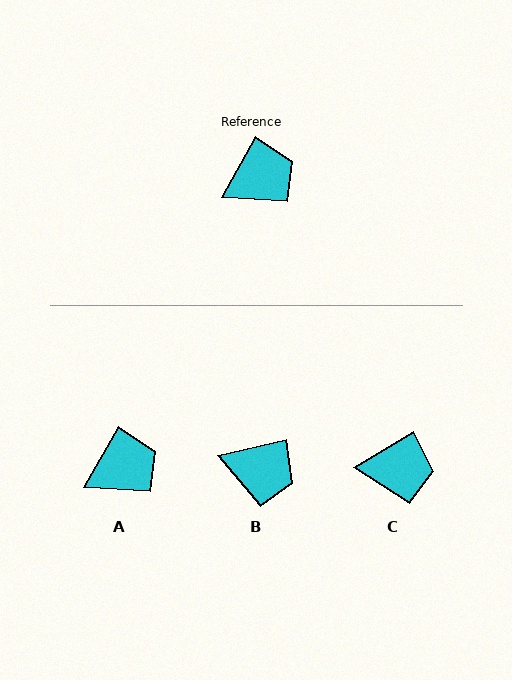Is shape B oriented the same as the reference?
No, it is off by about 47 degrees.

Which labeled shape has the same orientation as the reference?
A.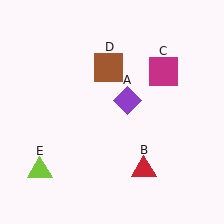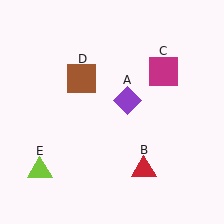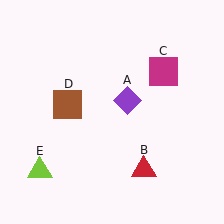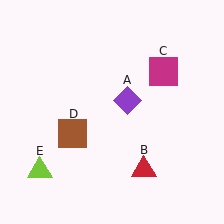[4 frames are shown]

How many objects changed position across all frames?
1 object changed position: brown square (object D).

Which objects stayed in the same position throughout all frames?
Purple diamond (object A) and red triangle (object B) and magenta square (object C) and lime triangle (object E) remained stationary.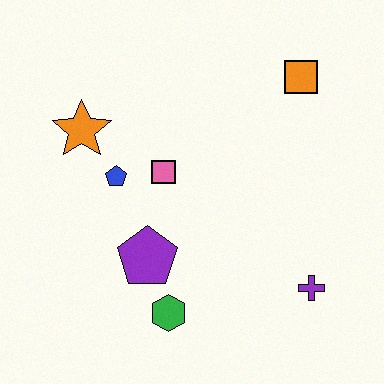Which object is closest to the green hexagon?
The purple pentagon is closest to the green hexagon.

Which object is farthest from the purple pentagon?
The orange square is farthest from the purple pentagon.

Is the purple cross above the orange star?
No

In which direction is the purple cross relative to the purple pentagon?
The purple cross is to the right of the purple pentagon.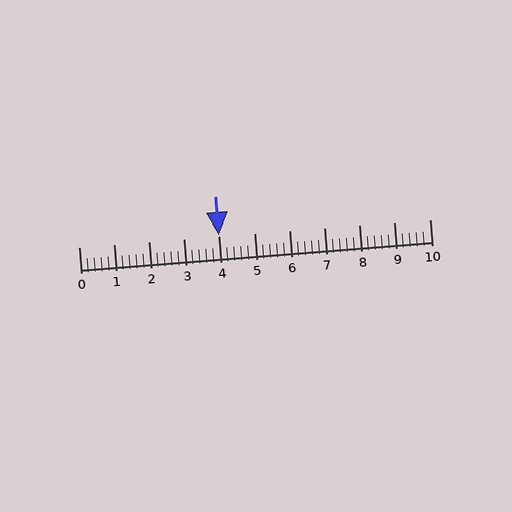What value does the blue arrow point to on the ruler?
The blue arrow points to approximately 4.0.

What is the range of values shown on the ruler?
The ruler shows values from 0 to 10.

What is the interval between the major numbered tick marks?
The major tick marks are spaced 1 units apart.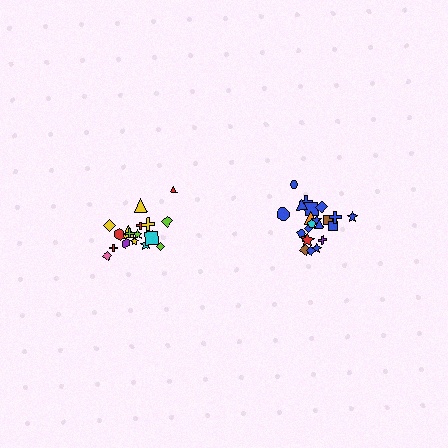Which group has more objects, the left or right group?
The right group.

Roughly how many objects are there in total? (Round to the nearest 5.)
Roughly 40 objects in total.